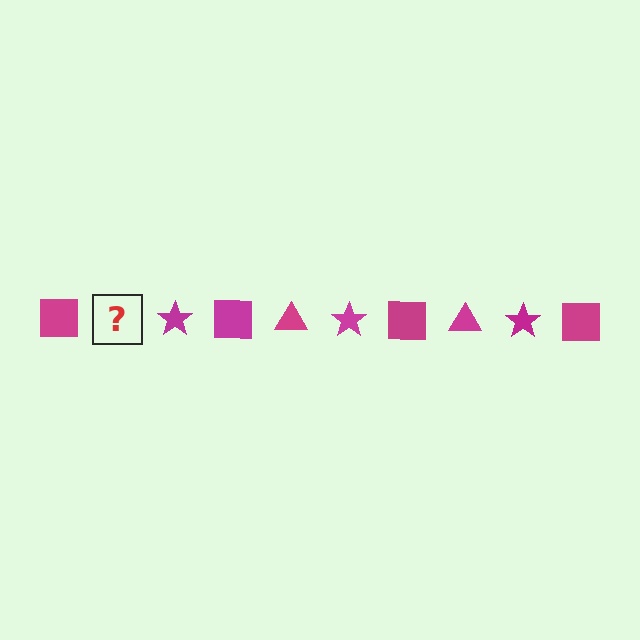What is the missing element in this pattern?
The missing element is a magenta triangle.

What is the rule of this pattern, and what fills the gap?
The rule is that the pattern cycles through square, triangle, star shapes in magenta. The gap should be filled with a magenta triangle.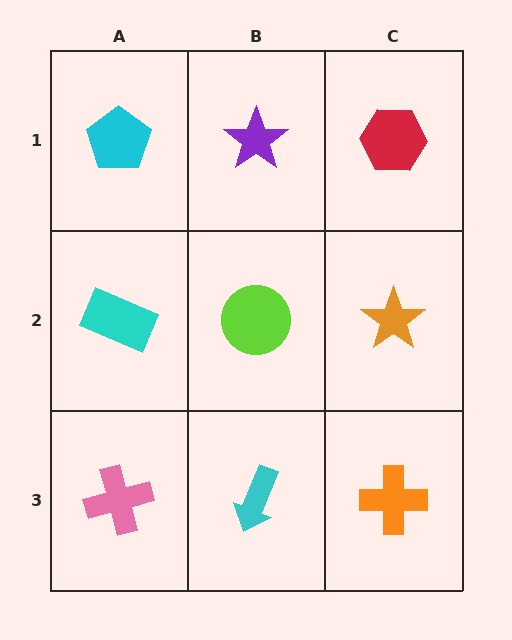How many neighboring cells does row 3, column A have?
2.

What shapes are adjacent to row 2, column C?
A red hexagon (row 1, column C), an orange cross (row 3, column C), a lime circle (row 2, column B).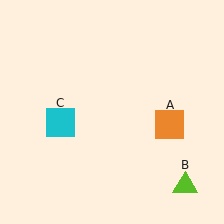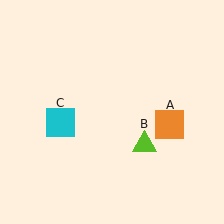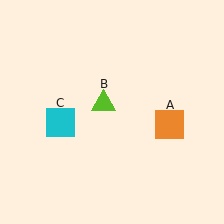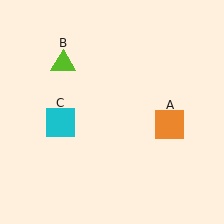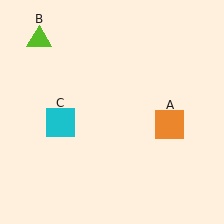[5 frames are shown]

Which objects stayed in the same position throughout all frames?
Orange square (object A) and cyan square (object C) remained stationary.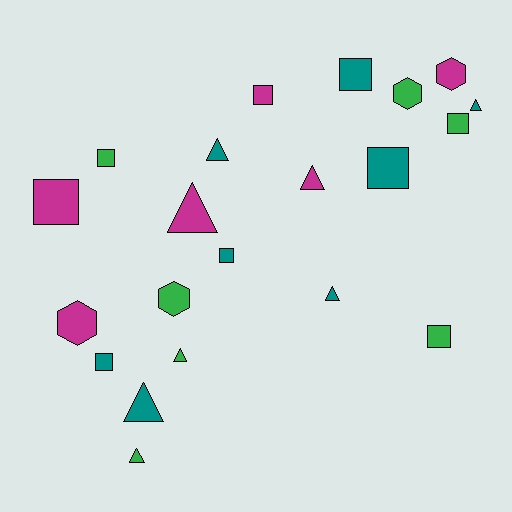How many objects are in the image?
There are 21 objects.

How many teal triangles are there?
There are 4 teal triangles.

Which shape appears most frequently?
Square, with 9 objects.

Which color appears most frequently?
Teal, with 8 objects.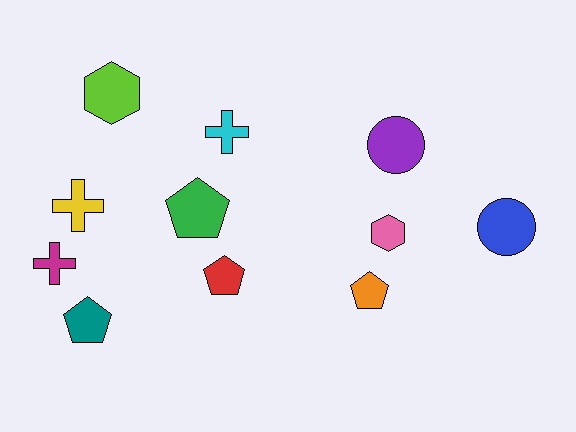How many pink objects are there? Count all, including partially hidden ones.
There is 1 pink object.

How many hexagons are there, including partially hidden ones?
There are 2 hexagons.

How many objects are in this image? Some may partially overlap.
There are 11 objects.